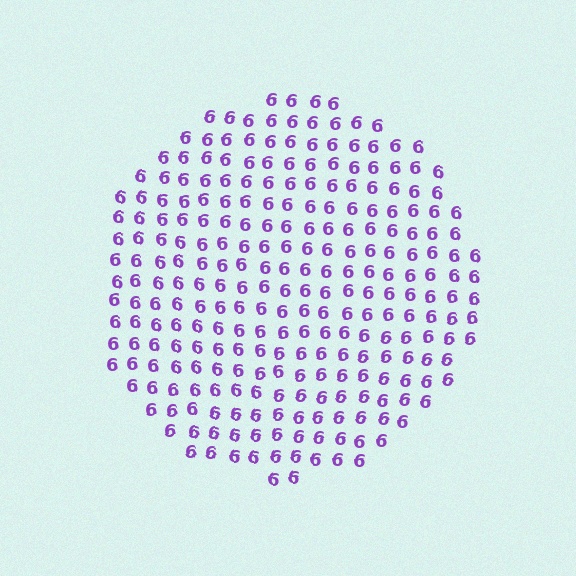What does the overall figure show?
The overall figure shows a circle.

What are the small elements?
The small elements are digit 6's.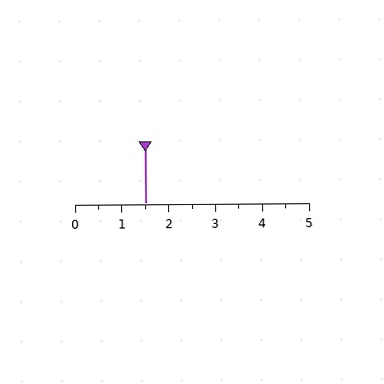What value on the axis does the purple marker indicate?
The marker indicates approximately 1.5.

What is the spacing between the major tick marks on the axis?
The major ticks are spaced 1 apart.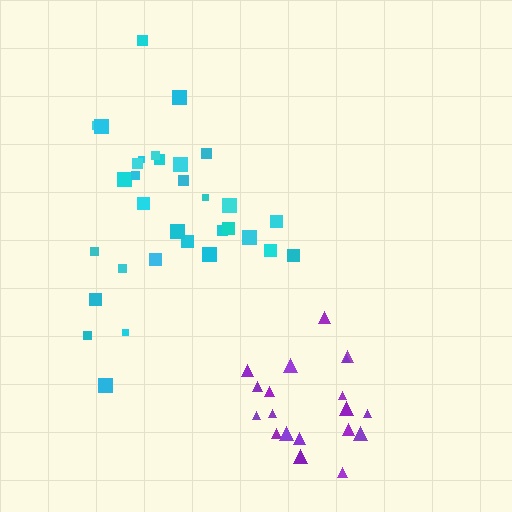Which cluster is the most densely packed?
Purple.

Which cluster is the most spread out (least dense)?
Cyan.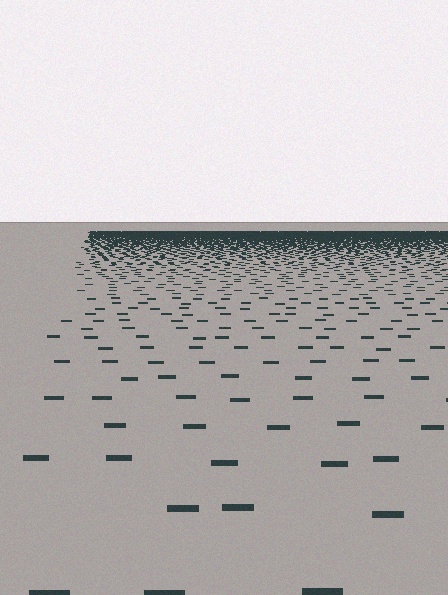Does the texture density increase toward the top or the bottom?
Density increases toward the top.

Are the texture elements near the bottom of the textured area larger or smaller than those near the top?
Larger. Near the bottom, elements are closer to the viewer and appear at a bigger on-screen size.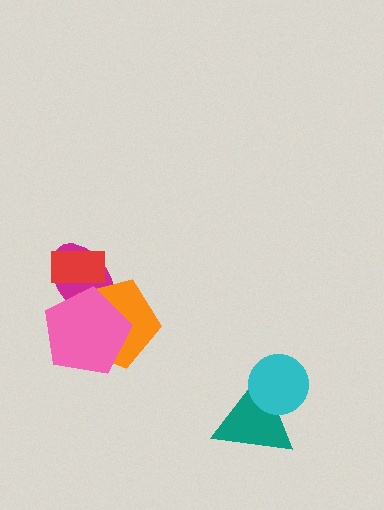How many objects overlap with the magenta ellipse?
3 objects overlap with the magenta ellipse.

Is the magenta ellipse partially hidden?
Yes, it is partially covered by another shape.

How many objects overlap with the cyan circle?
1 object overlaps with the cyan circle.